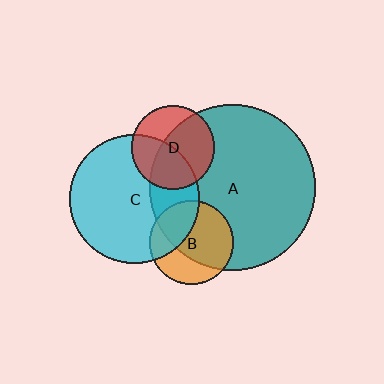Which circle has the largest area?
Circle A (teal).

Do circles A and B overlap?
Yes.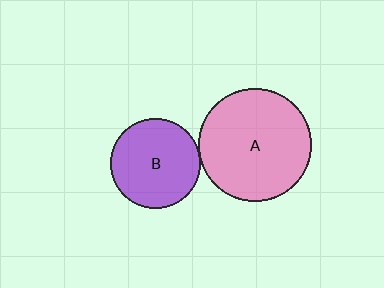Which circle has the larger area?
Circle A (pink).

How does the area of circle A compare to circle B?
Approximately 1.6 times.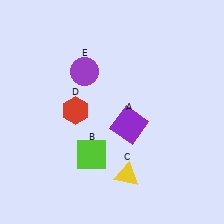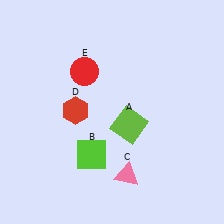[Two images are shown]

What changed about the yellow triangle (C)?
In Image 1, C is yellow. In Image 2, it changed to pink.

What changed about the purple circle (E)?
In Image 1, E is purple. In Image 2, it changed to red.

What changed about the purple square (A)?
In Image 1, A is purple. In Image 2, it changed to lime.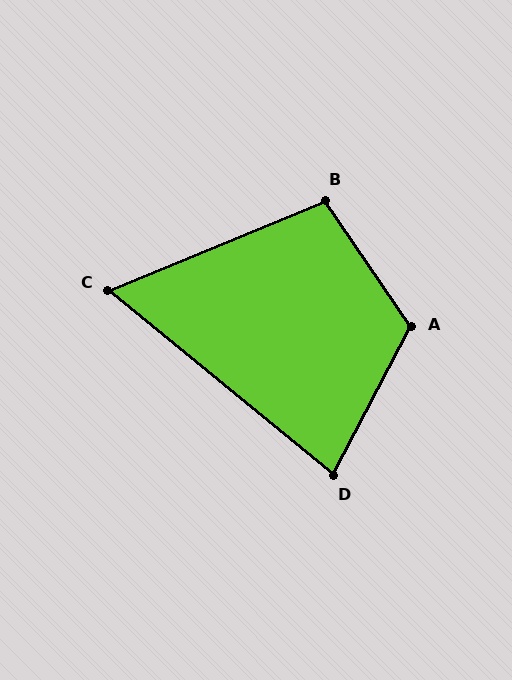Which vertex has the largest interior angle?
A, at approximately 118 degrees.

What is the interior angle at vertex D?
Approximately 78 degrees (acute).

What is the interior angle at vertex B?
Approximately 102 degrees (obtuse).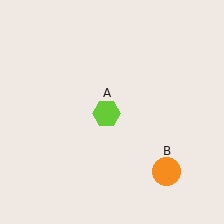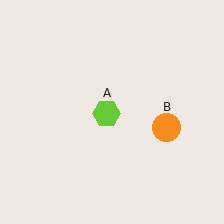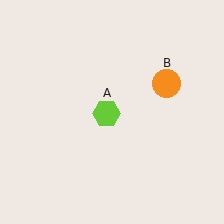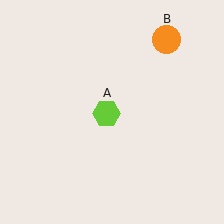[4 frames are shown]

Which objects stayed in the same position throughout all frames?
Lime hexagon (object A) remained stationary.